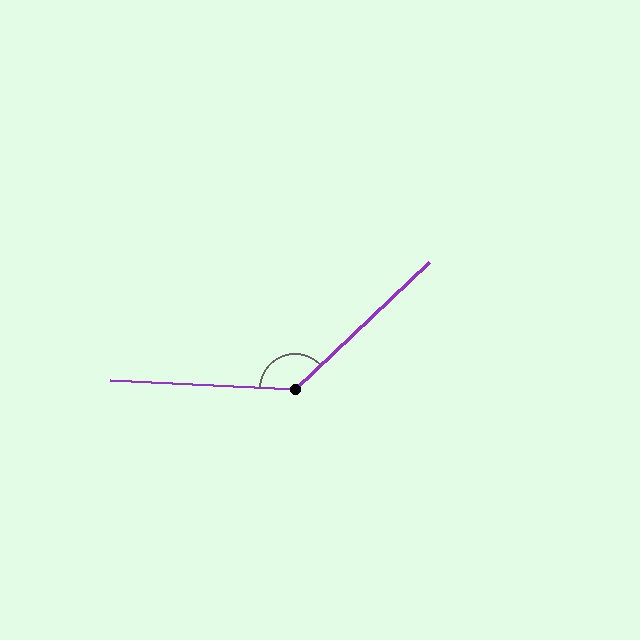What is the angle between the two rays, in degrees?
Approximately 134 degrees.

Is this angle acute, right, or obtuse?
It is obtuse.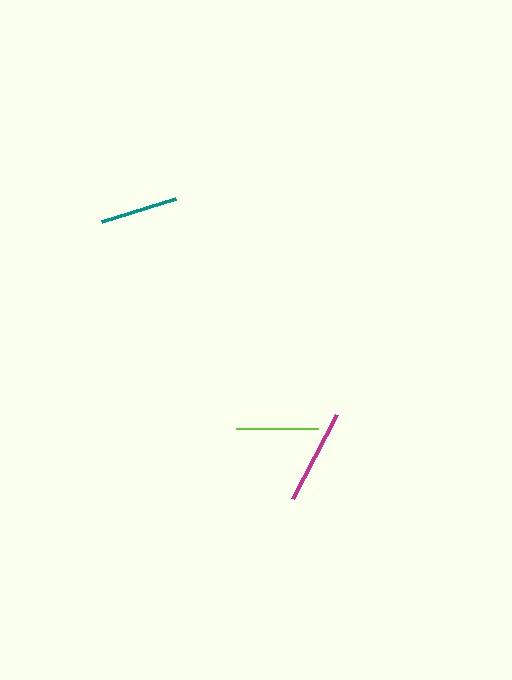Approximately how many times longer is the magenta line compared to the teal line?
The magenta line is approximately 1.2 times the length of the teal line.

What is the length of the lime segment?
The lime segment is approximately 82 pixels long.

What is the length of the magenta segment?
The magenta segment is approximately 95 pixels long.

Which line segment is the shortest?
The teal line is the shortest at approximately 78 pixels.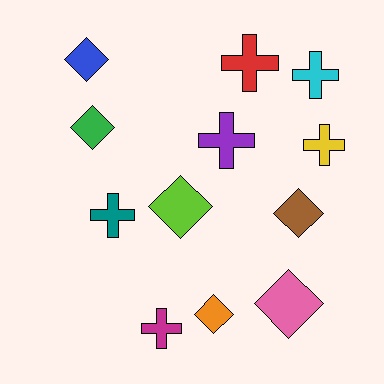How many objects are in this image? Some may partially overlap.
There are 12 objects.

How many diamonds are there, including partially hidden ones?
There are 6 diamonds.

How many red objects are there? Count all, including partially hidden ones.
There is 1 red object.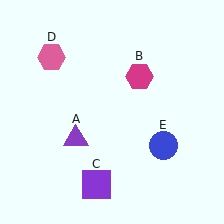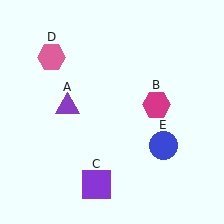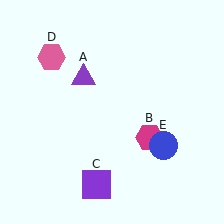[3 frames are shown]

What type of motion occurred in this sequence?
The purple triangle (object A), magenta hexagon (object B) rotated clockwise around the center of the scene.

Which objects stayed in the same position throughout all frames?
Purple square (object C) and pink hexagon (object D) and blue circle (object E) remained stationary.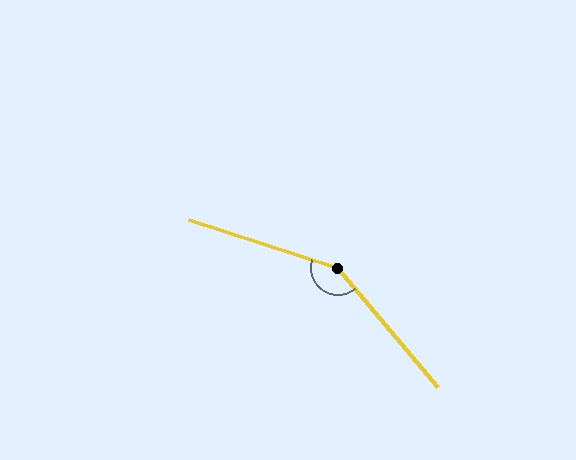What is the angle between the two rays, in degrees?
Approximately 147 degrees.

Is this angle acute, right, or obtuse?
It is obtuse.